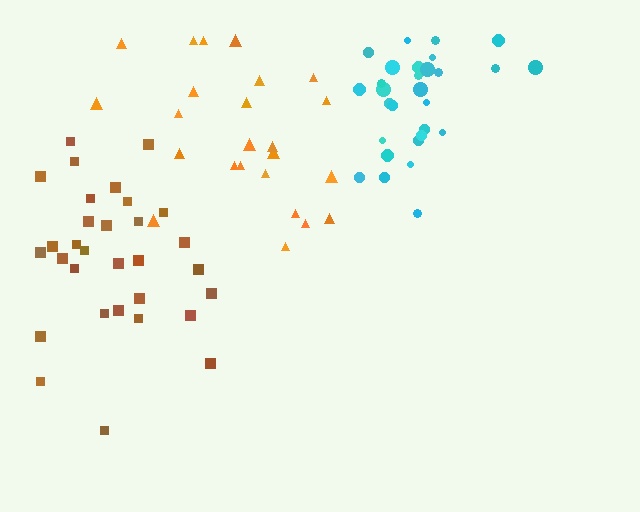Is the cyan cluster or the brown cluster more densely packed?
Cyan.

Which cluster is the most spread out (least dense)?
Orange.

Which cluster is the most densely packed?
Cyan.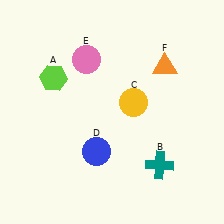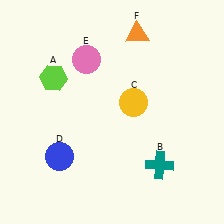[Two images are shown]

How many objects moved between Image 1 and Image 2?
2 objects moved between the two images.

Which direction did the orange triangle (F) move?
The orange triangle (F) moved up.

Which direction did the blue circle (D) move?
The blue circle (D) moved left.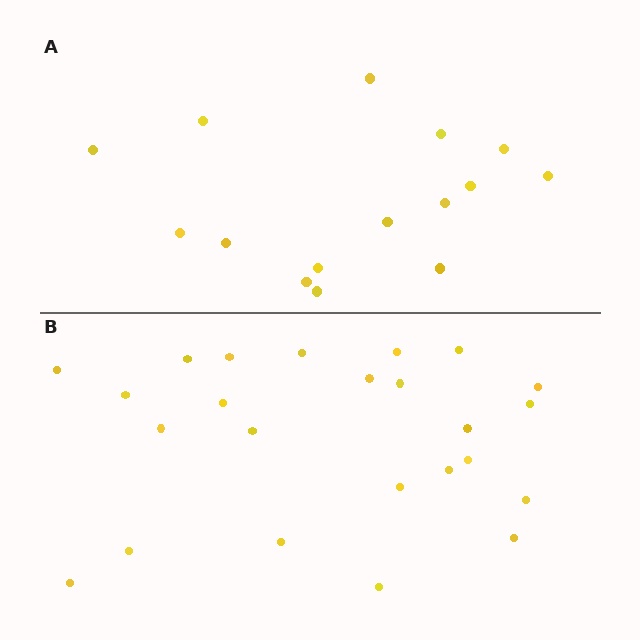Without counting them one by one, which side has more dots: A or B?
Region B (the bottom region) has more dots.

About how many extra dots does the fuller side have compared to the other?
Region B has roughly 8 or so more dots than region A.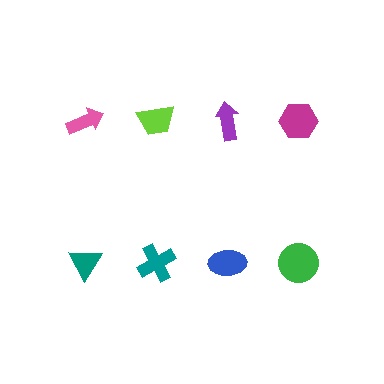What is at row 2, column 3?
A blue ellipse.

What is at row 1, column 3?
A purple arrow.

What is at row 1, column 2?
A lime trapezoid.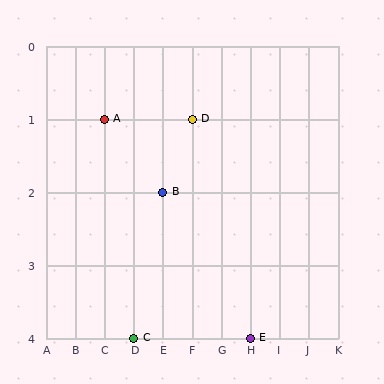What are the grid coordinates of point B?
Point B is at grid coordinates (E, 2).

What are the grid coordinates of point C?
Point C is at grid coordinates (D, 4).